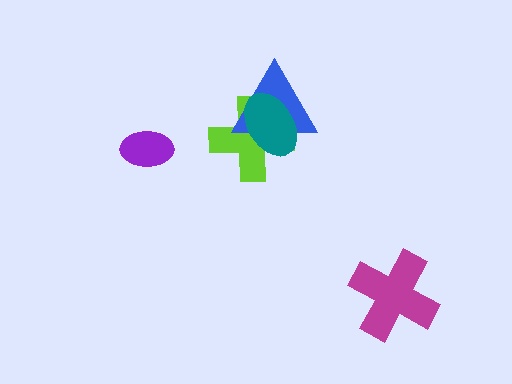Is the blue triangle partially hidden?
Yes, it is partially covered by another shape.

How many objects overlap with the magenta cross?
0 objects overlap with the magenta cross.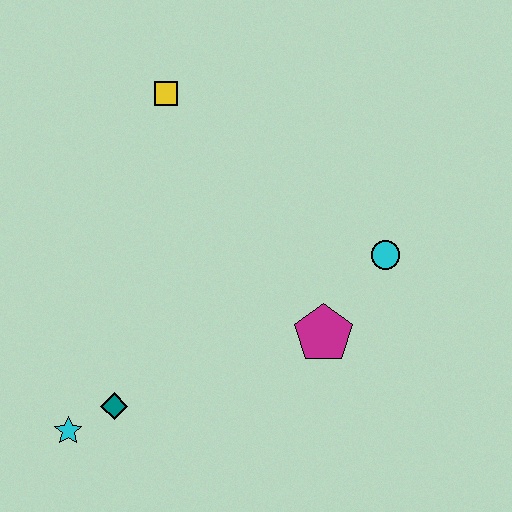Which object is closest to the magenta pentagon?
The cyan circle is closest to the magenta pentagon.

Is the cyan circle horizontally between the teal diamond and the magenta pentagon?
No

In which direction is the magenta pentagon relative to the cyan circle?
The magenta pentagon is below the cyan circle.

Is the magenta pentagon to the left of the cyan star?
No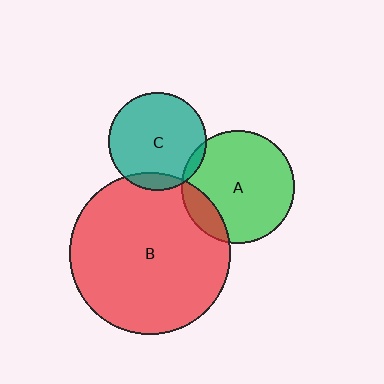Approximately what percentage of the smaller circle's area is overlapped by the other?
Approximately 5%.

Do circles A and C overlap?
Yes.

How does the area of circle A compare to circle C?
Approximately 1.3 times.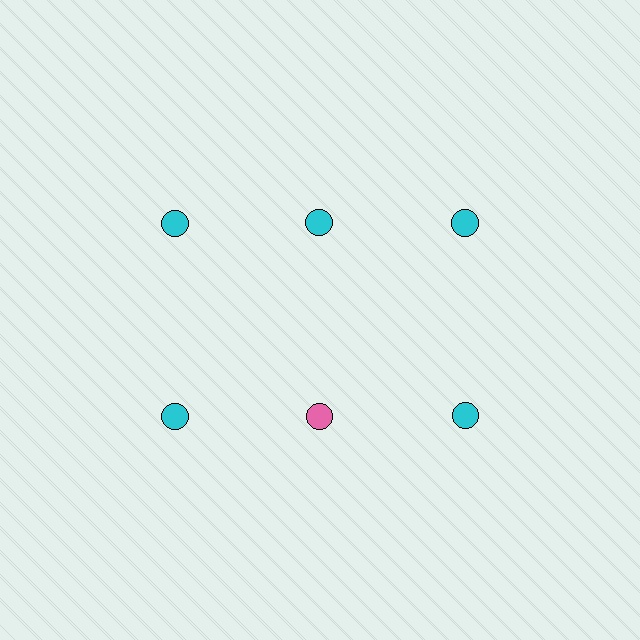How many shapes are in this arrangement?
There are 6 shapes arranged in a grid pattern.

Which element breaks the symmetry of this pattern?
The pink circle in the second row, second from left column breaks the symmetry. All other shapes are cyan circles.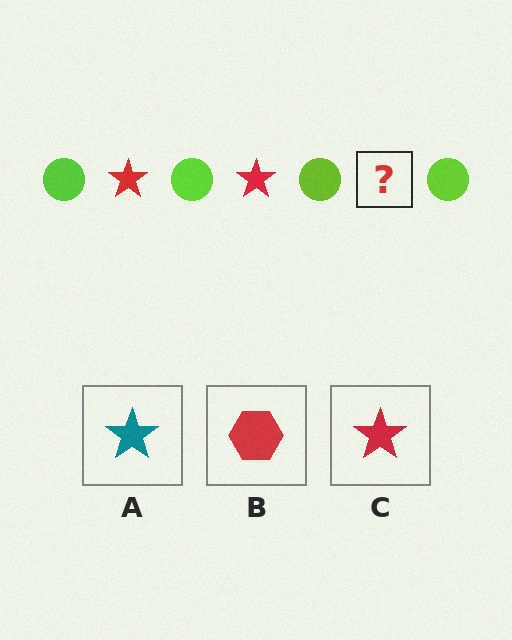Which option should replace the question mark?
Option C.